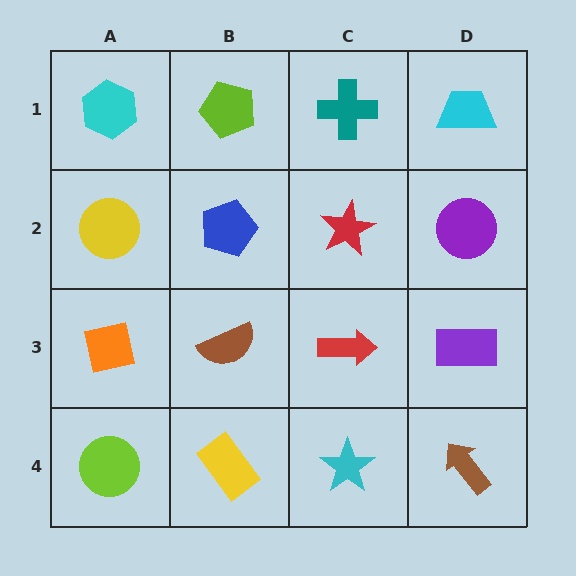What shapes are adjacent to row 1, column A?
A yellow circle (row 2, column A), a lime pentagon (row 1, column B).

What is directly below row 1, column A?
A yellow circle.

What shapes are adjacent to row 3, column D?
A purple circle (row 2, column D), a brown arrow (row 4, column D), a red arrow (row 3, column C).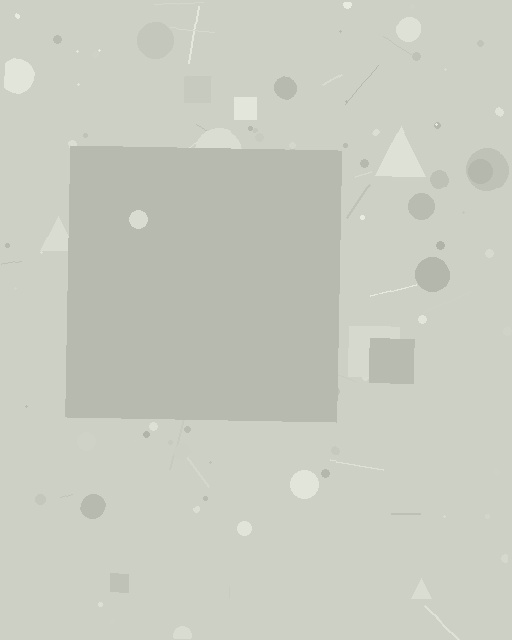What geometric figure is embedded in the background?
A square is embedded in the background.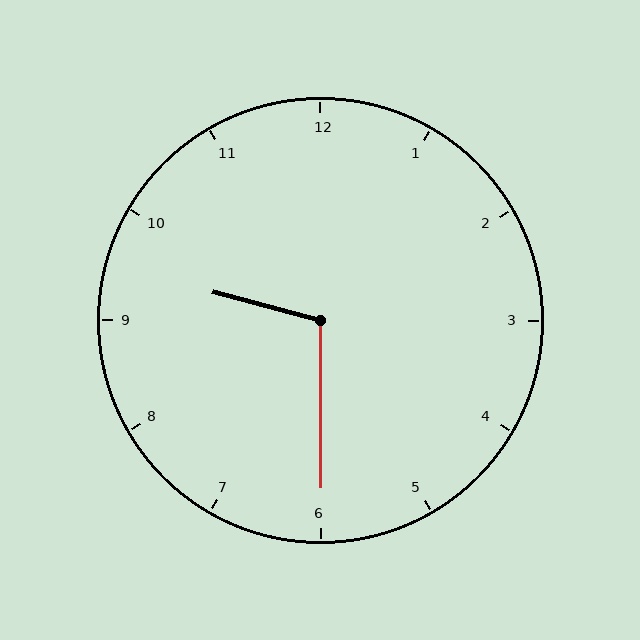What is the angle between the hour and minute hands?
Approximately 105 degrees.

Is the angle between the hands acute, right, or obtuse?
It is obtuse.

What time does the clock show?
9:30.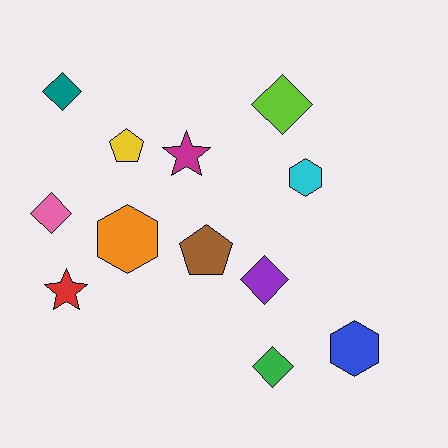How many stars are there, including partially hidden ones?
There are 2 stars.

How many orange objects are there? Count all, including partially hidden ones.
There is 1 orange object.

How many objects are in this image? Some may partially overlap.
There are 12 objects.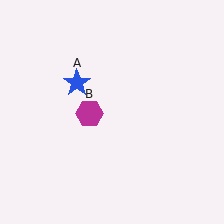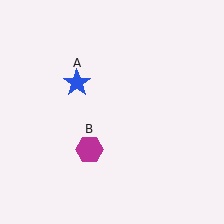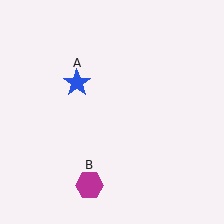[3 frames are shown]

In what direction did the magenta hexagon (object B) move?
The magenta hexagon (object B) moved down.